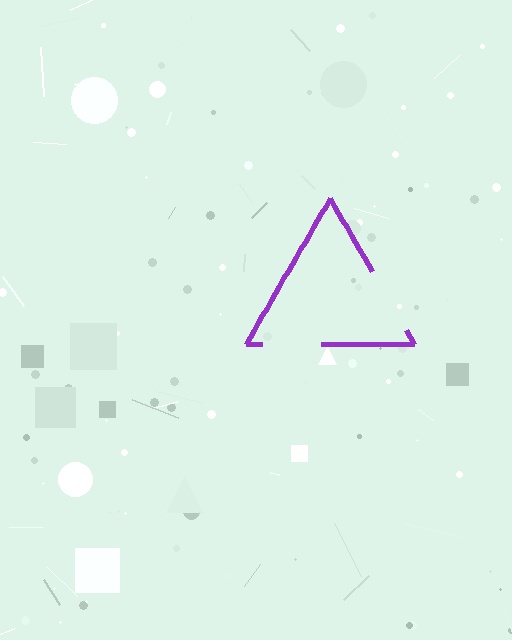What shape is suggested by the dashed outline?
The dashed outline suggests a triangle.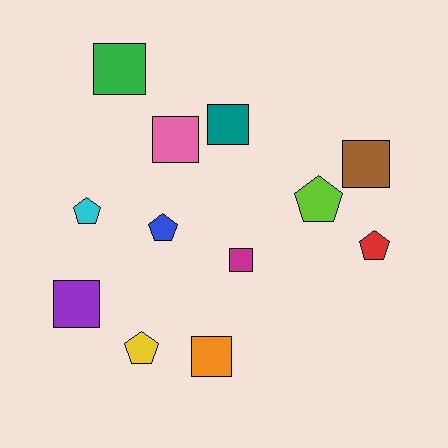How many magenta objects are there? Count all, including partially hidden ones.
There is 1 magenta object.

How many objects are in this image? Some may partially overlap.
There are 12 objects.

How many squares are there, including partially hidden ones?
There are 7 squares.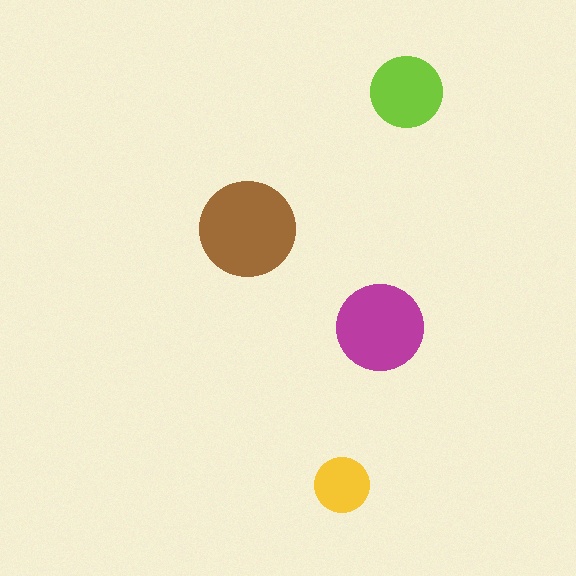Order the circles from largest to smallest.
the brown one, the magenta one, the lime one, the yellow one.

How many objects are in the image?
There are 4 objects in the image.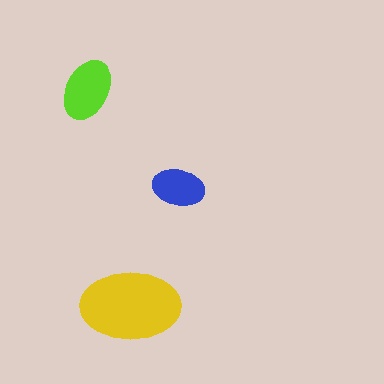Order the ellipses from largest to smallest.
the yellow one, the lime one, the blue one.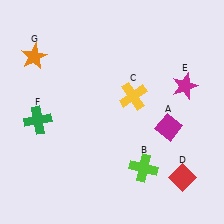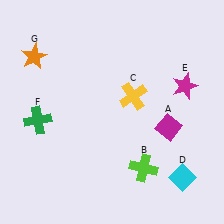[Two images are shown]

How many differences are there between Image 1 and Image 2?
There is 1 difference between the two images.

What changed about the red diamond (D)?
In Image 1, D is red. In Image 2, it changed to cyan.